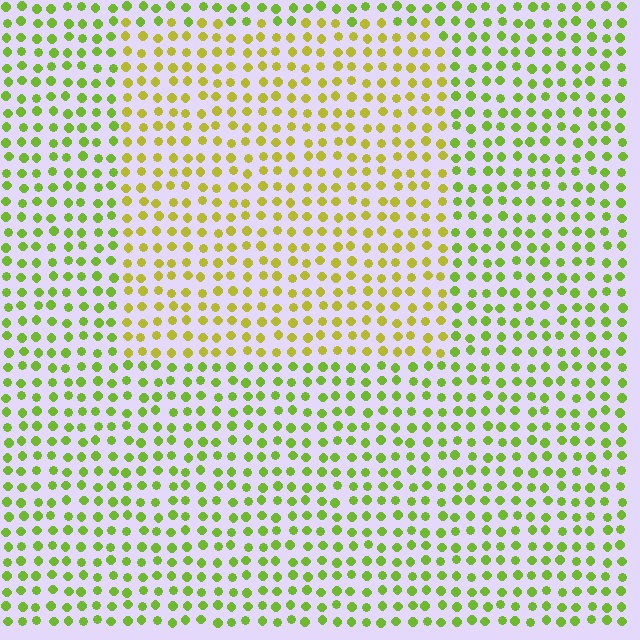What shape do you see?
I see a rectangle.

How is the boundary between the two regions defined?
The boundary is defined purely by a slight shift in hue (about 31 degrees). Spacing, size, and orientation are identical on both sides.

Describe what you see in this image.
The image is filled with small lime elements in a uniform arrangement. A rectangle-shaped region is visible where the elements are tinted to a slightly different hue, forming a subtle color boundary.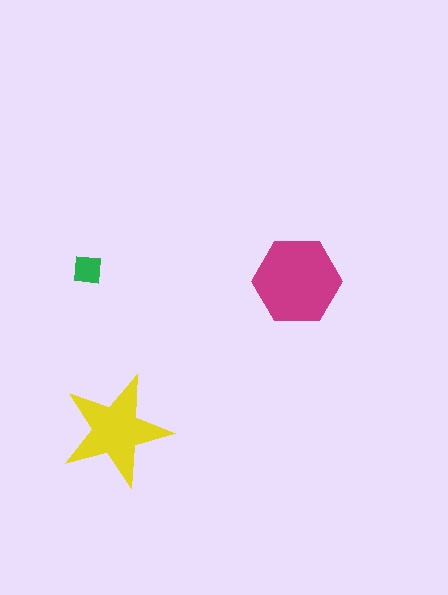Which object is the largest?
The magenta hexagon.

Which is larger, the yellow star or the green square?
The yellow star.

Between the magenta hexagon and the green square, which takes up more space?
The magenta hexagon.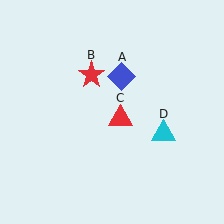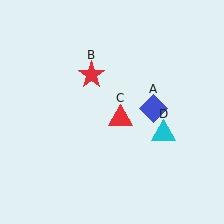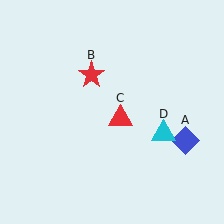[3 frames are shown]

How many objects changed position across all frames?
1 object changed position: blue diamond (object A).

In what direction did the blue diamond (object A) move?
The blue diamond (object A) moved down and to the right.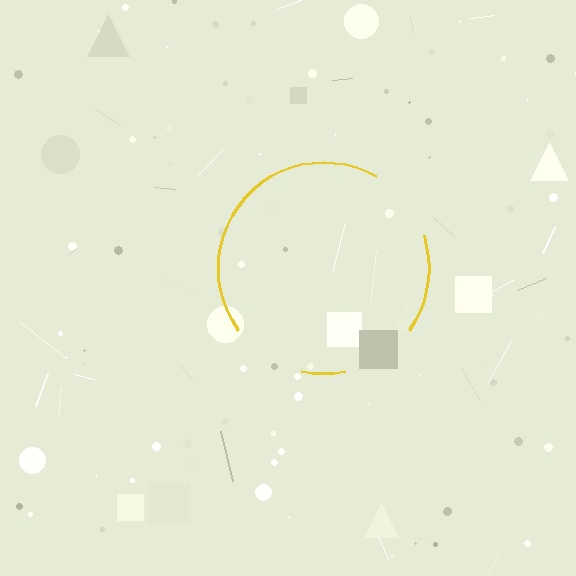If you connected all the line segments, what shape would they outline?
They would outline a circle.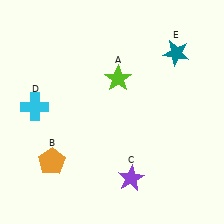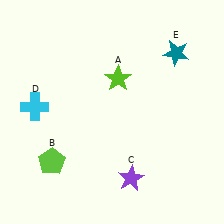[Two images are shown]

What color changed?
The pentagon (B) changed from orange in Image 1 to lime in Image 2.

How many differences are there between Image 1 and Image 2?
There is 1 difference between the two images.